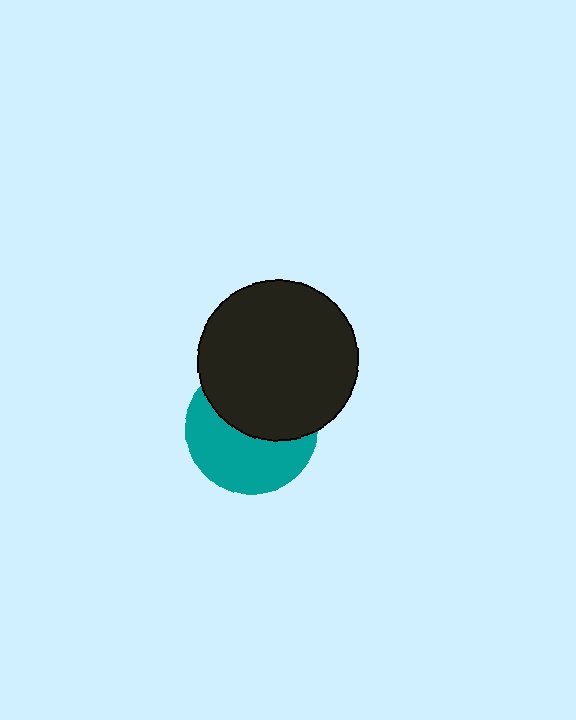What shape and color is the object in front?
The object in front is a black circle.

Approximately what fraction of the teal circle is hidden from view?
Roughly 49% of the teal circle is hidden behind the black circle.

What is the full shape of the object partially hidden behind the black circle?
The partially hidden object is a teal circle.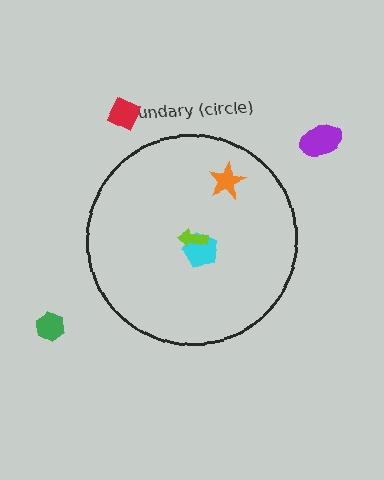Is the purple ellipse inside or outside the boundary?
Outside.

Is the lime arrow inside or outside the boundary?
Inside.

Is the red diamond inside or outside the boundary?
Outside.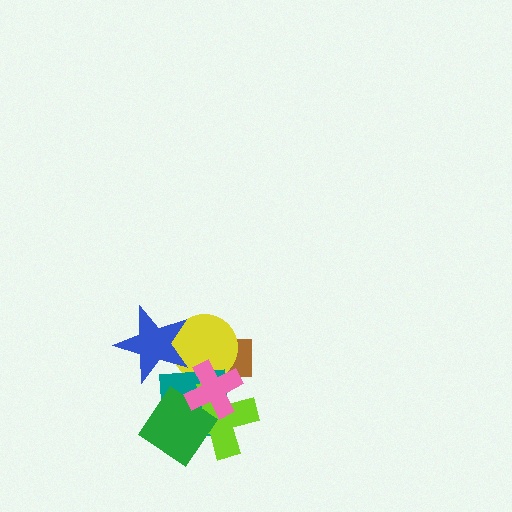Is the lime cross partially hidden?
Yes, it is partially covered by another shape.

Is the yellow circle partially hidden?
Yes, it is partially covered by another shape.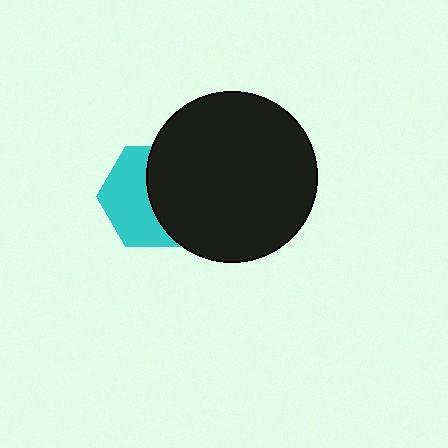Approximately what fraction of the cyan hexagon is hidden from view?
Roughly 50% of the cyan hexagon is hidden behind the black circle.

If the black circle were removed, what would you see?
You would see the complete cyan hexagon.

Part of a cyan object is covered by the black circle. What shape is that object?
It is a hexagon.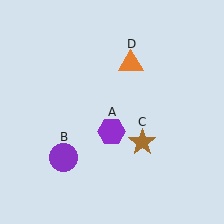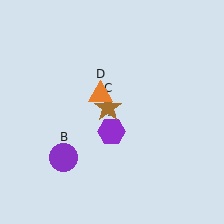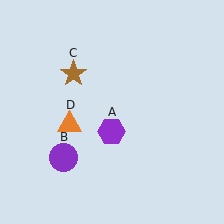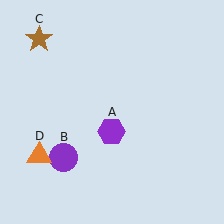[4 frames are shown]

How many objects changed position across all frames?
2 objects changed position: brown star (object C), orange triangle (object D).